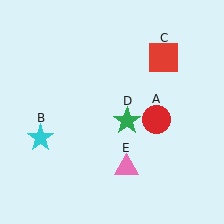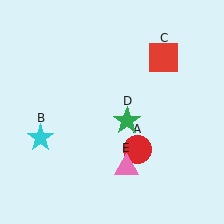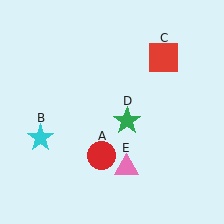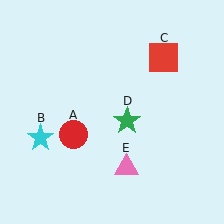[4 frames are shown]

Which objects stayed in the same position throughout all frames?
Cyan star (object B) and red square (object C) and green star (object D) and pink triangle (object E) remained stationary.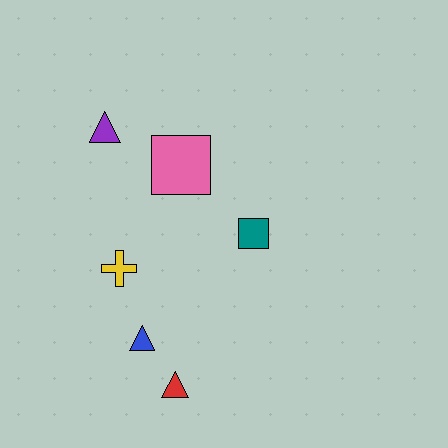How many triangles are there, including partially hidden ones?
There are 3 triangles.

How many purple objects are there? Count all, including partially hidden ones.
There is 1 purple object.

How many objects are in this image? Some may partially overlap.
There are 6 objects.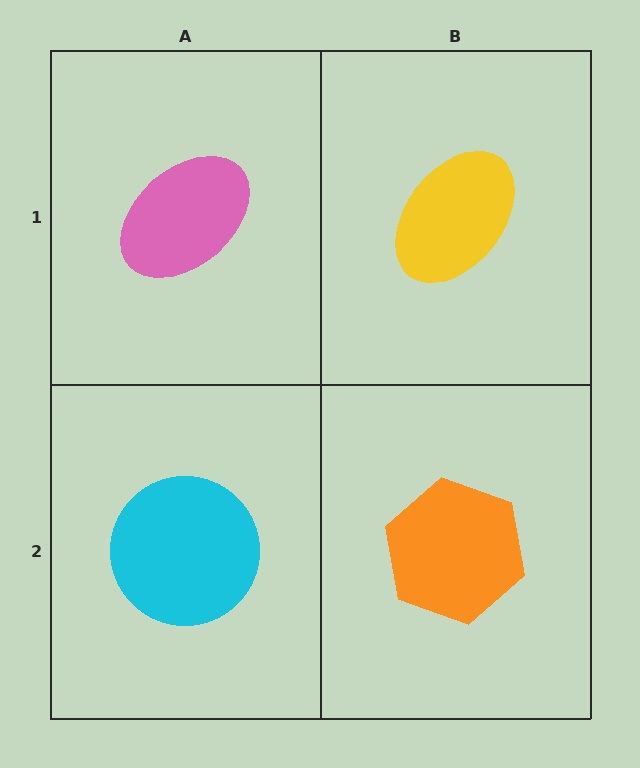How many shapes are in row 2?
2 shapes.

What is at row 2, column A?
A cyan circle.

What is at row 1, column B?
A yellow ellipse.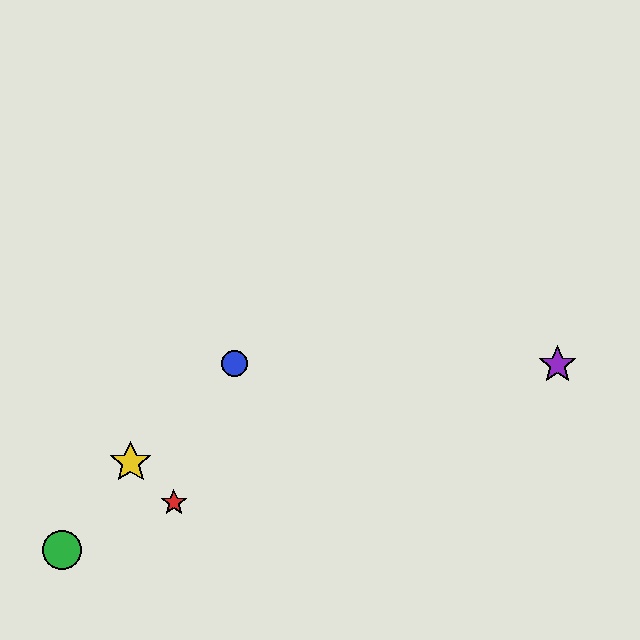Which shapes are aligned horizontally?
The blue circle, the purple star are aligned horizontally.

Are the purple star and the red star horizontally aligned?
No, the purple star is at y≈365 and the red star is at y≈503.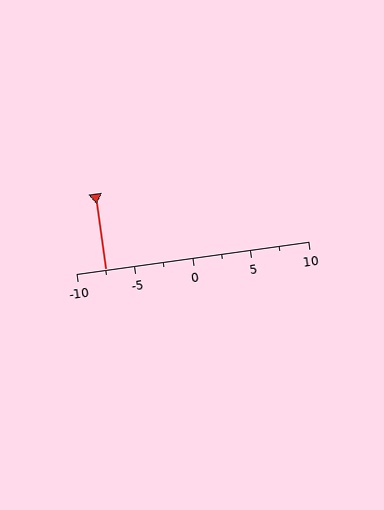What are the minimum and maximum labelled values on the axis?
The axis runs from -10 to 10.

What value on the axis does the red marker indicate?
The marker indicates approximately -7.5.